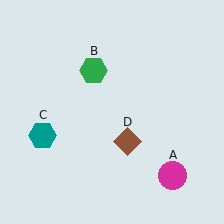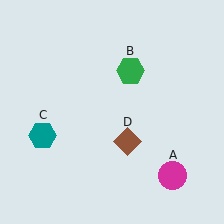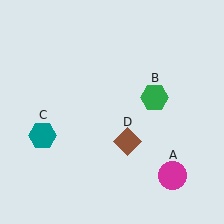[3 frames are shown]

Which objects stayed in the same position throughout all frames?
Magenta circle (object A) and teal hexagon (object C) and brown diamond (object D) remained stationary.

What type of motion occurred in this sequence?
The green hexagon (object B) rotated clockwise around the center of the scene.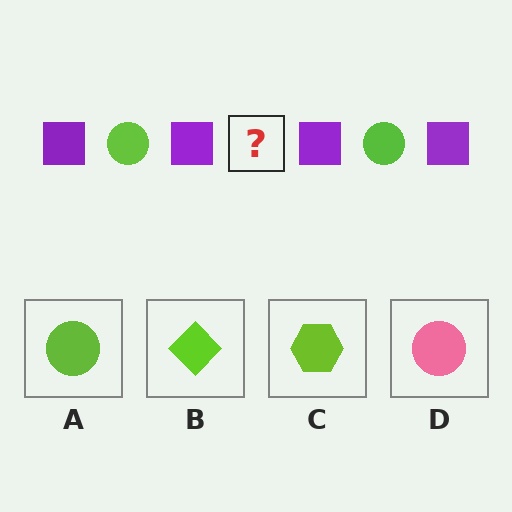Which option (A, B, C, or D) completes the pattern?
A.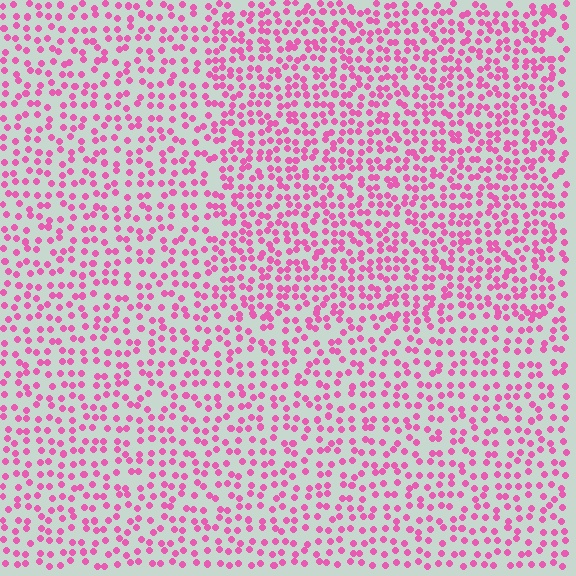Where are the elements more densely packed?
The elements are more densely packed inside the rectangle boundary.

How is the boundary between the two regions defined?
The boundary is defined by a change in element density (approximately 1.5x ratio). All elements are the same color, size, and shape.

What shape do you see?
I see a rectangle.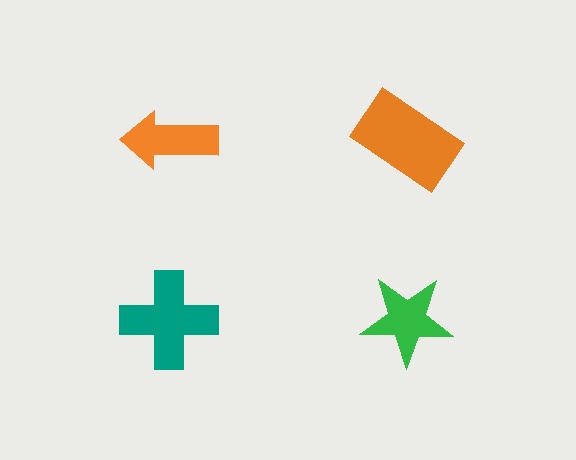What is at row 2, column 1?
A teal cross.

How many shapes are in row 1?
2 shapes.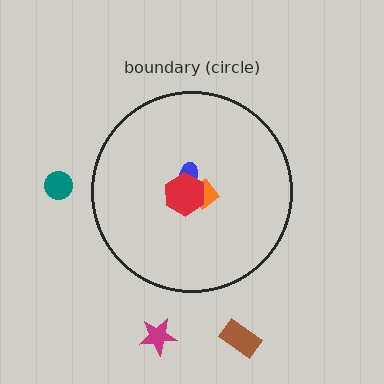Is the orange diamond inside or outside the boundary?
Inside.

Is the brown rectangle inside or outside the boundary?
Outside.